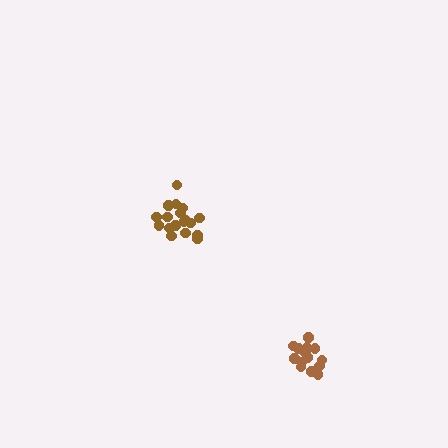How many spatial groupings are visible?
There are 2 spatial groupings.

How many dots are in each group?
Group 1: 14 dots, Group 2: 18 dots (32 total).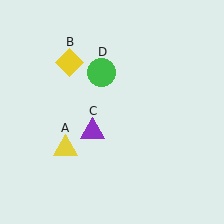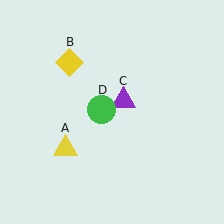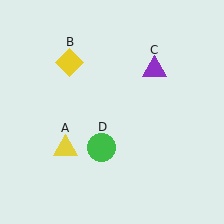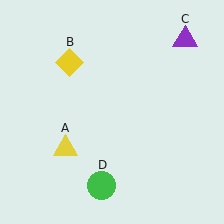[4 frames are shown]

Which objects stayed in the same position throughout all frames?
Yellow triangle (object A) and yellow diamond (object B) remained stationary.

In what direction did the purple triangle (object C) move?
The purple triangle (object C) moved up and to the right.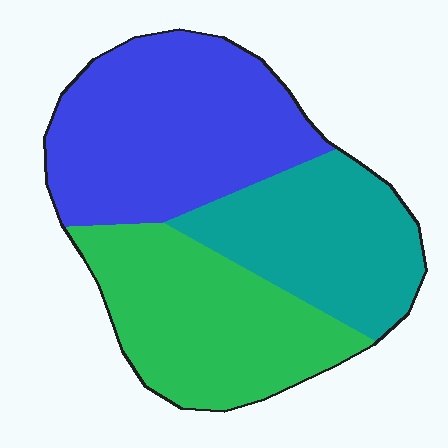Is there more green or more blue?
Blue.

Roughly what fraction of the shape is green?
Green takes up between a quarter and a half of the shape.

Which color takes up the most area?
Blue, at roughly 40%.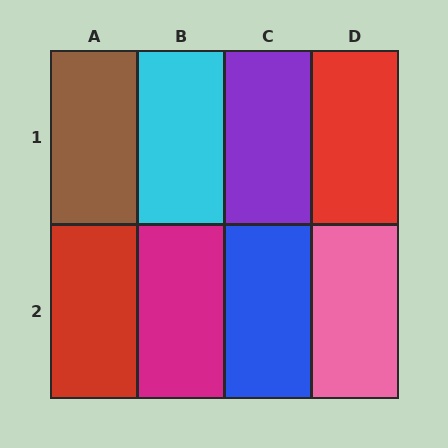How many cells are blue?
1 cell is blue.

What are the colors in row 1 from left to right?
Brown, cyan, purple, red.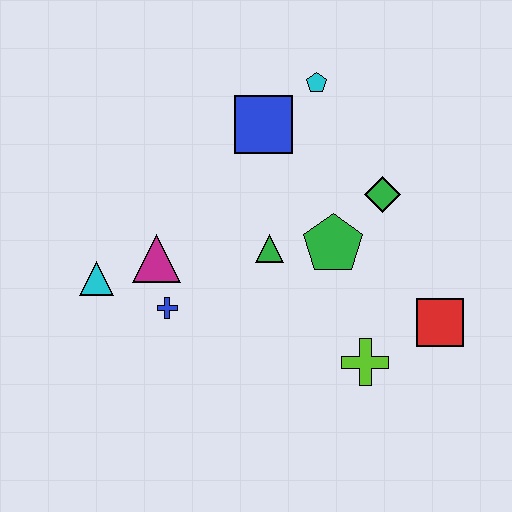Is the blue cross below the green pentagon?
Yes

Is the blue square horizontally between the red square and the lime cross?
No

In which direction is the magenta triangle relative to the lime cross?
The magenta triangle is to the left of the lime cross.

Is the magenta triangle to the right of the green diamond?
No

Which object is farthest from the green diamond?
The cyan triangle is farthest from the green diamond.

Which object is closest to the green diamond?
The green pentagon is closest to the green diamond.